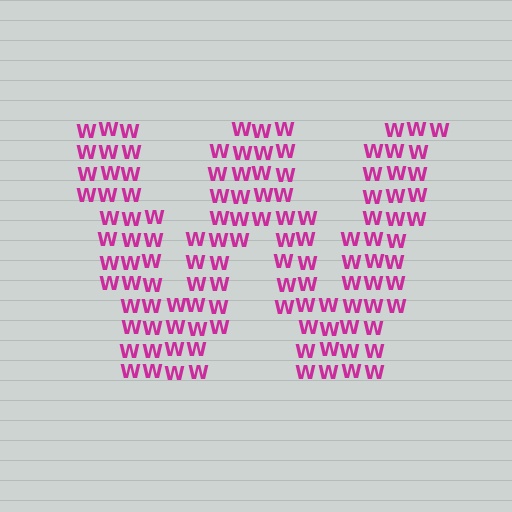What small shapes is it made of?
It is made of small letter W's.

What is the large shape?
The large shape is the letter W.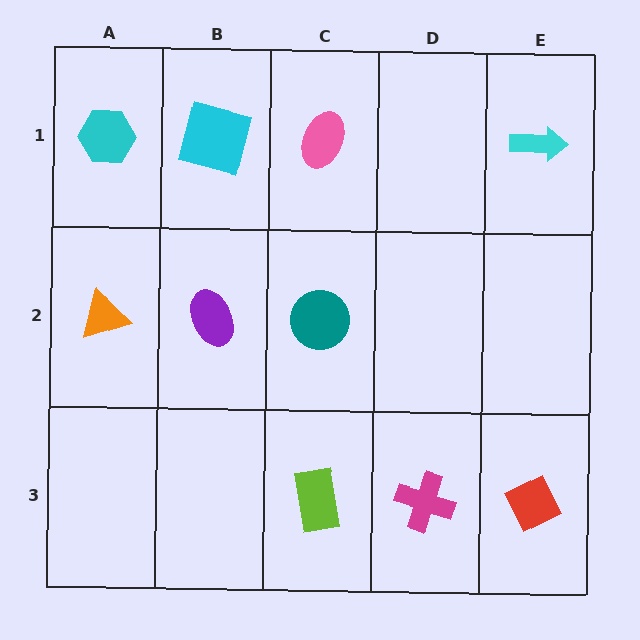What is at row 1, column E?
A cyan arrow.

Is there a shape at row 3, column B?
No, that cell is empty.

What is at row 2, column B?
A purple ellipse.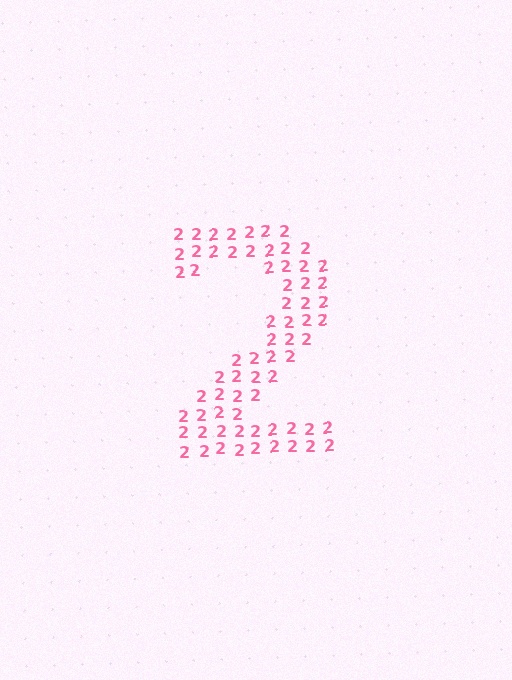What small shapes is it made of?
It is made of small digit 2's.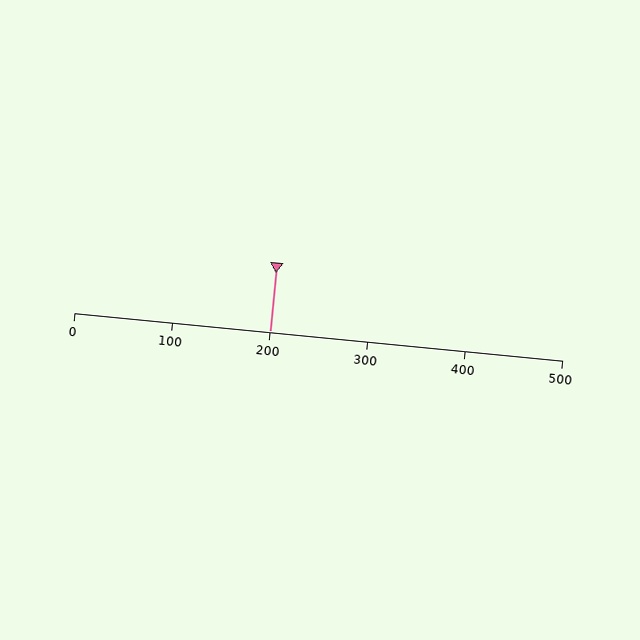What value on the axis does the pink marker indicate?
The marker indicates approximately 200.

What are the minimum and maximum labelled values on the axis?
The axis runs from 0 to 500.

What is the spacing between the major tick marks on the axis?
The major ticks are spaced 100 apart.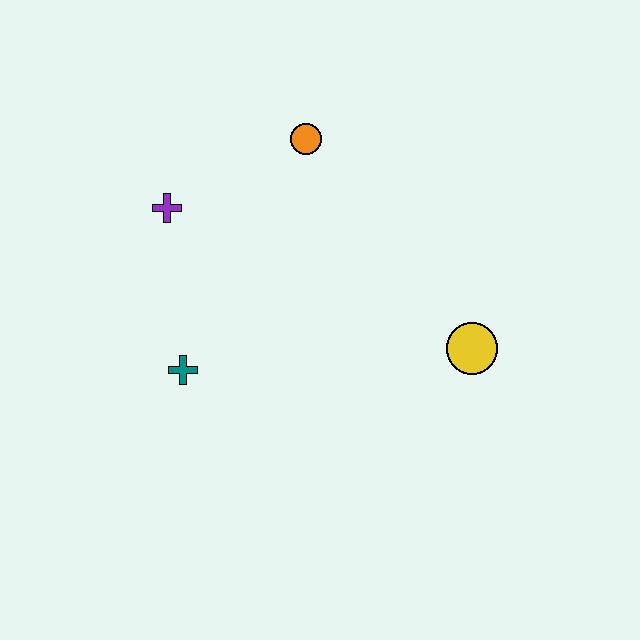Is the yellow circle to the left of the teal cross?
No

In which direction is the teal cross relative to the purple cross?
The teal cross is below the purple cross.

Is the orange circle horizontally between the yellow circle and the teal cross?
Yes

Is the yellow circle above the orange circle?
No